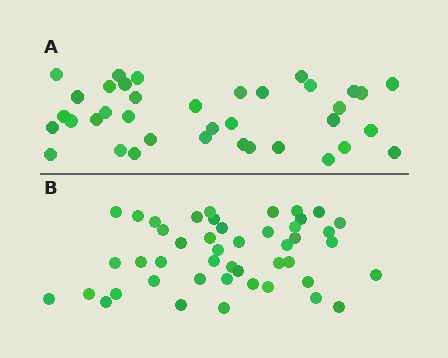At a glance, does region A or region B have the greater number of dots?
Region B (the bottom region) has more dots.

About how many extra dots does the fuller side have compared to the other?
Region B has roughly 8 or so more dots than region A.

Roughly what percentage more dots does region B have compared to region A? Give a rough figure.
About 25% more.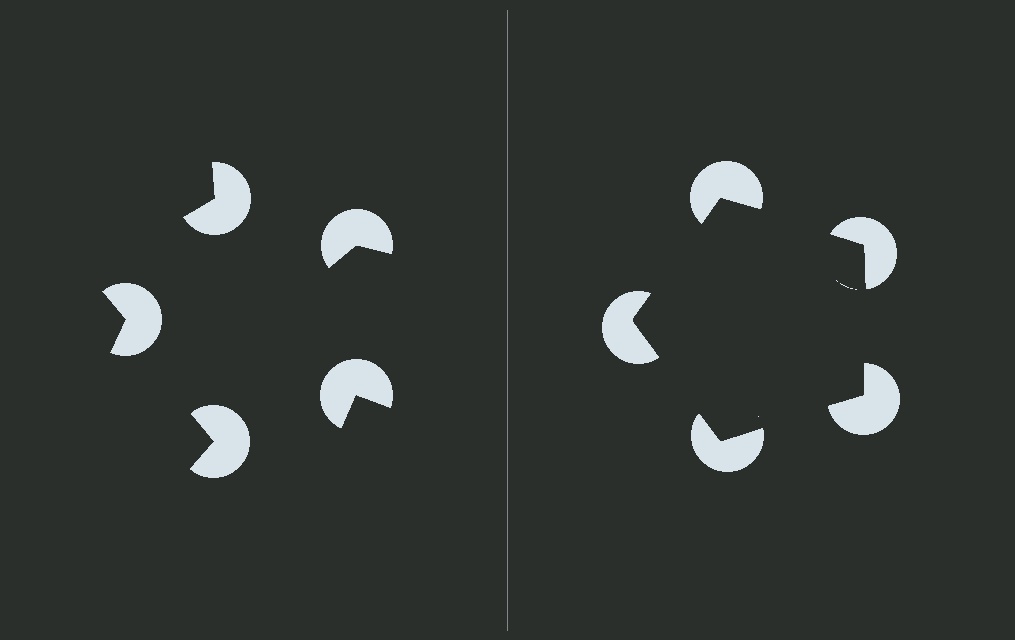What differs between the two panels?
The pac-man discs are positioned identically on both sides; only the wedge orientations differ. On the right they align to a pentagon; on the left they are misaligned.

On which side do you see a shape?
An illusory pentagon appears on the right side. On the left side the wedge cuts are rotated, so no coherent shape forms.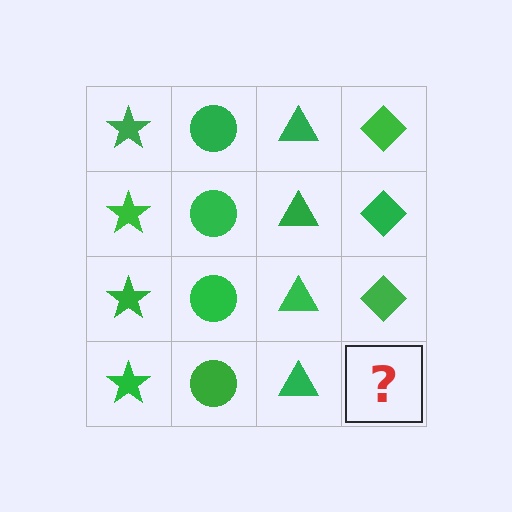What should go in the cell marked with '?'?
The missing cell should contain a green diamond.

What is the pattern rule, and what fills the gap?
The rule is that each column has a consistent shape. The gap should be filled with a green diamond.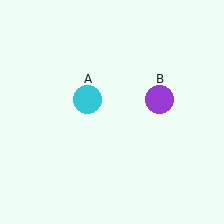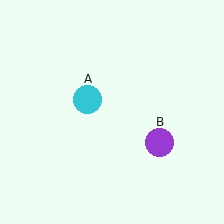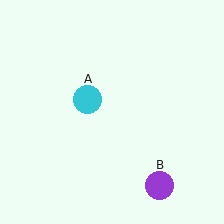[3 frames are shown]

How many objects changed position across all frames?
1 object changed position: purple circle (object B).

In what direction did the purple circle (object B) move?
The purple circle (object B) moved down.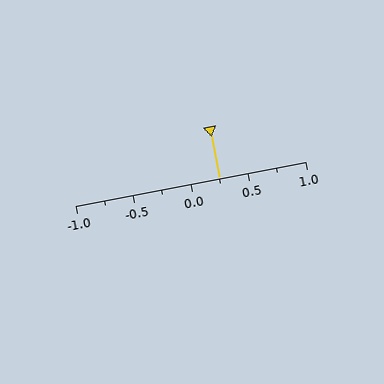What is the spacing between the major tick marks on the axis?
The major ticks are spaced 0.5 apart.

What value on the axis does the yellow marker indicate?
The marker indicates approximately 0.25.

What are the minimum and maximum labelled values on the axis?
The axis runs from -1.0 to 1.0.